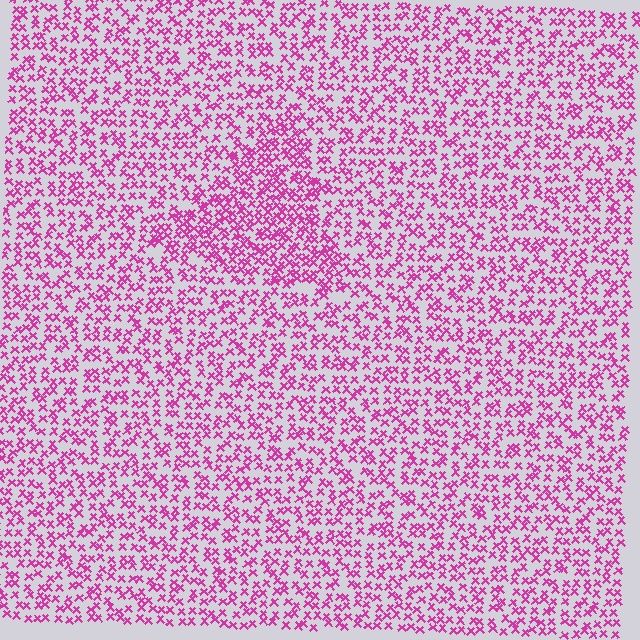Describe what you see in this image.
The image contains small magenta elements arranged at two different densities. A triangle-shaped region is visible where the elements are more densely packed than the surrounding area.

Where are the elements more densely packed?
The elements are more densely packed inside the triangle boundary.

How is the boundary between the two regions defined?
The boundary is defined by a change in element density (approximately 1.6x ratio). All elements are the same color, size, and shape.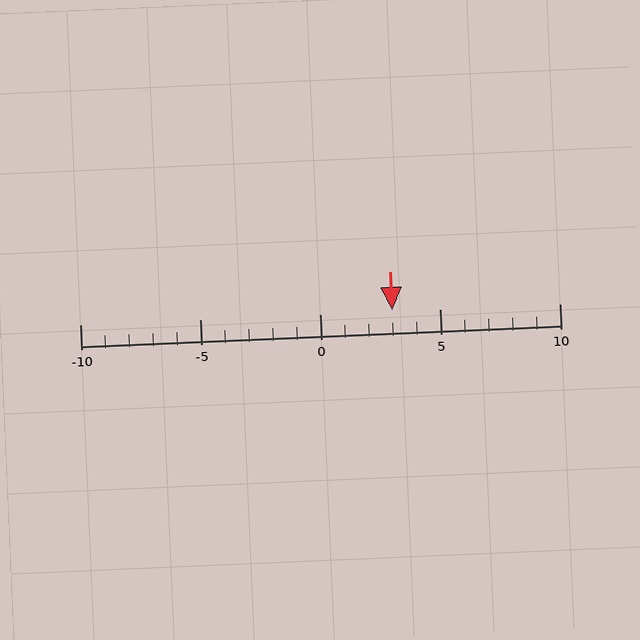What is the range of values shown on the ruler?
The ruler shows values from -10 to 10.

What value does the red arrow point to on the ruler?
The red arrow points to approximately 3.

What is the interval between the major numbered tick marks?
The major tick marks are spaced 5 units apart.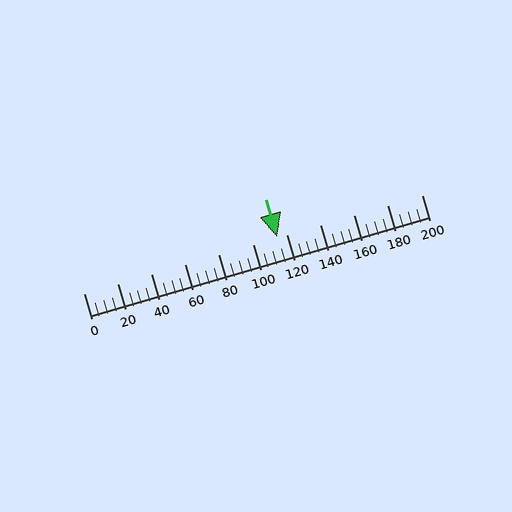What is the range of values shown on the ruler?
The ruler shows values from 0 to 200.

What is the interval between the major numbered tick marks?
The major tick marks are spaced 20 units apart.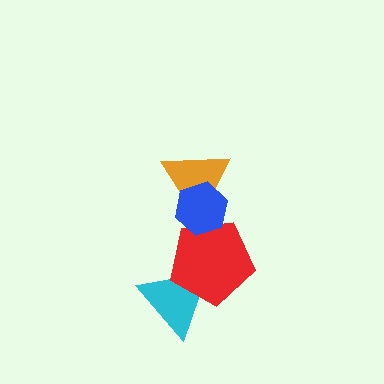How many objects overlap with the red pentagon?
2 objects overlap with the red pentagon.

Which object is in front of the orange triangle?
The blue hexagon is in front of the orange triangle.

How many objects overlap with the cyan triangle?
1 object overlaps with the cyan triangle.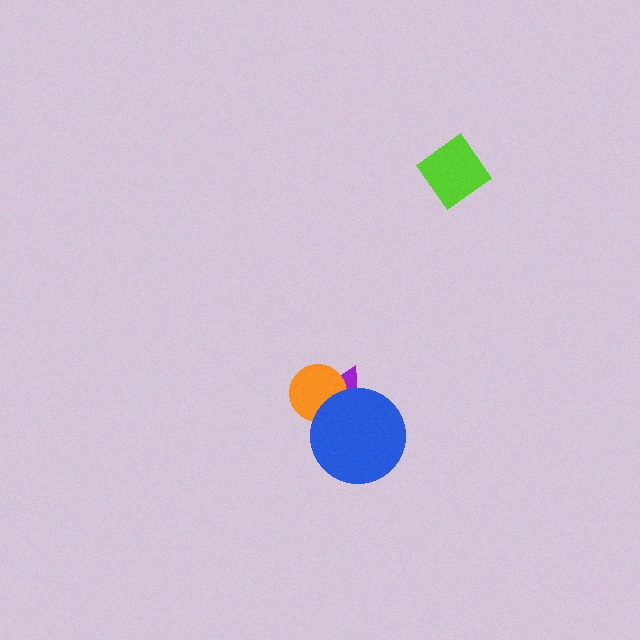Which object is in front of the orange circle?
The blue circle is in front of the orange circle.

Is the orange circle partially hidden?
Yes, it is partially covered by another shape.